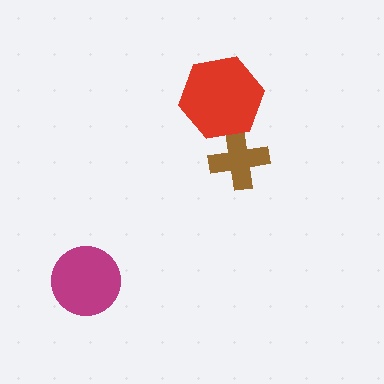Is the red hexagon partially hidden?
No, no other shape covers it.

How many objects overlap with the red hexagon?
1 object overlaps with the red hexagon.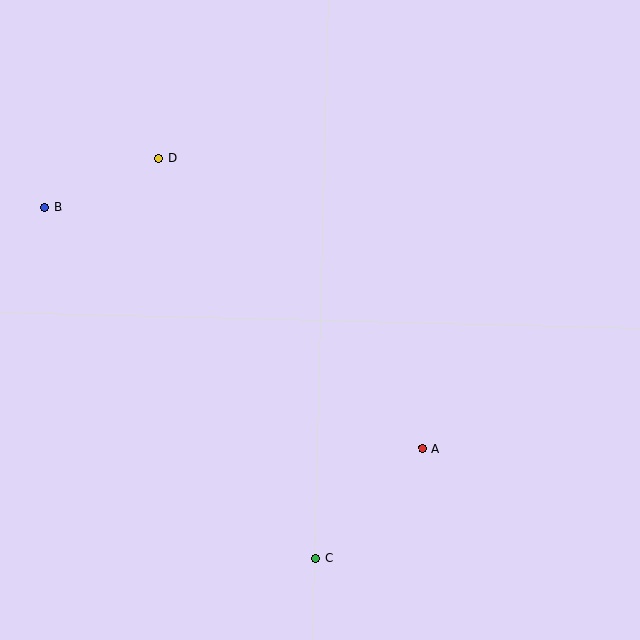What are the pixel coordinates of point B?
Point B is at (45, 207).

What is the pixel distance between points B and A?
The distance between B and A is 448 pixels.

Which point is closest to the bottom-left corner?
Point C is closest to the bottom-left corner.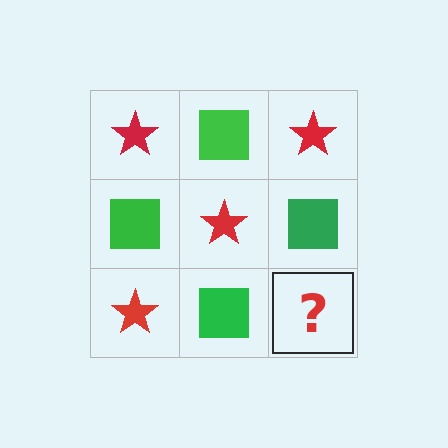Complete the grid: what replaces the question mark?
The question mark should be replaced with a red star.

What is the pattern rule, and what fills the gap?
The rule is that it alternates red star and green square in a checkerboard pattern. The gap should be filled with a red star.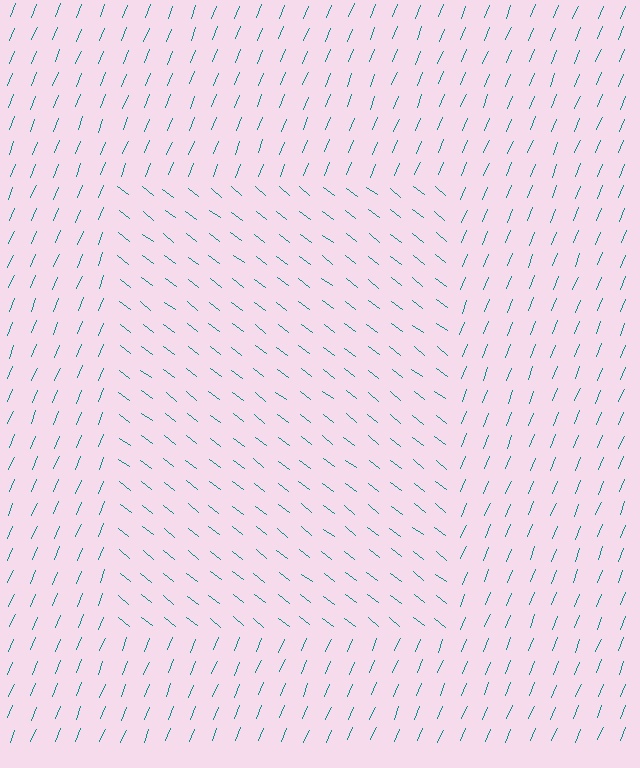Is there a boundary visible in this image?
Yes, there is a texture boundary formed by a change in line orientation.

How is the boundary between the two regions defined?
The boundary is defined purely by a change in line orientation (approximately 74 degrees difference). All lines are the same color and thickness.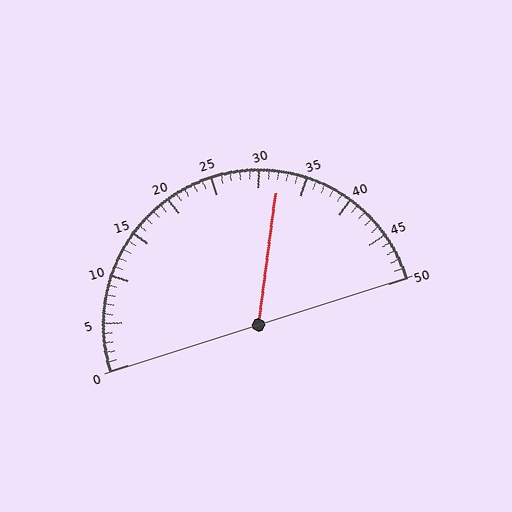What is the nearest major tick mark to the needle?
The nearest major tick mark is 30.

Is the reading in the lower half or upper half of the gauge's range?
The reading is in the upper half of the range (0 to 50).